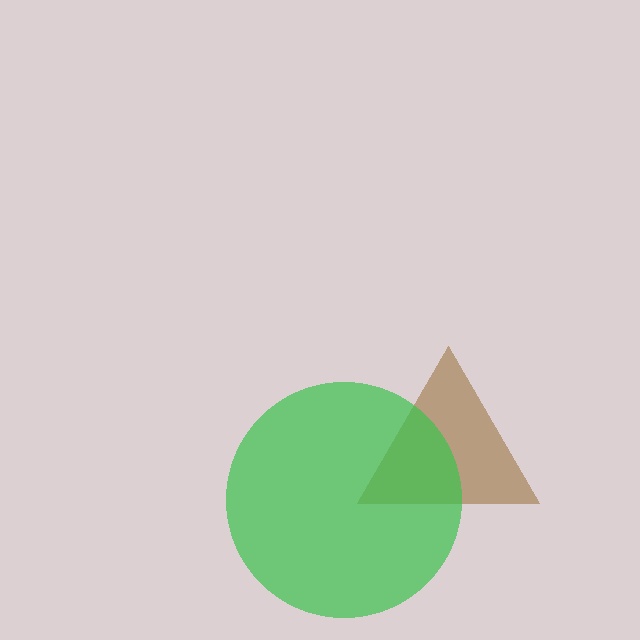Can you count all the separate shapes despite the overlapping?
Yes, there are 2 separate shapes.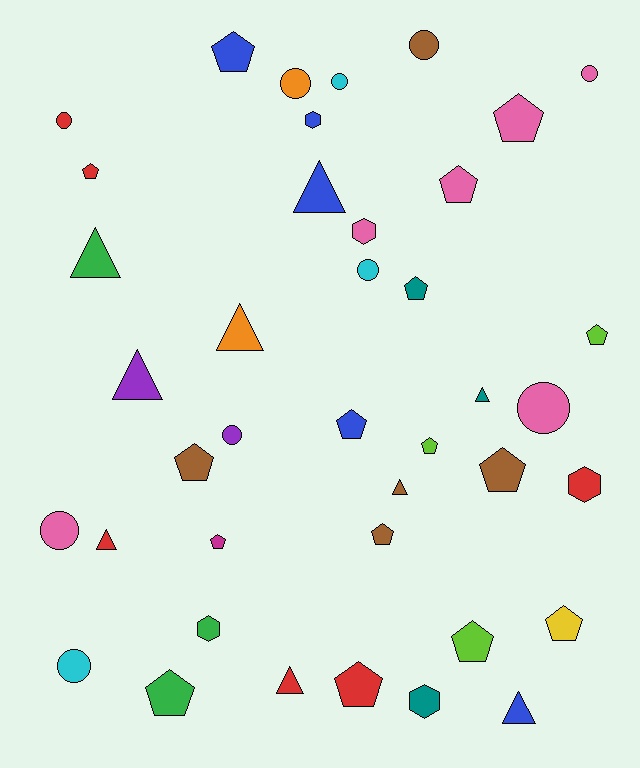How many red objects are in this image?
There are 6 red objects.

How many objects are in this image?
There are 40 objects.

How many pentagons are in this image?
There are 16 pentagons.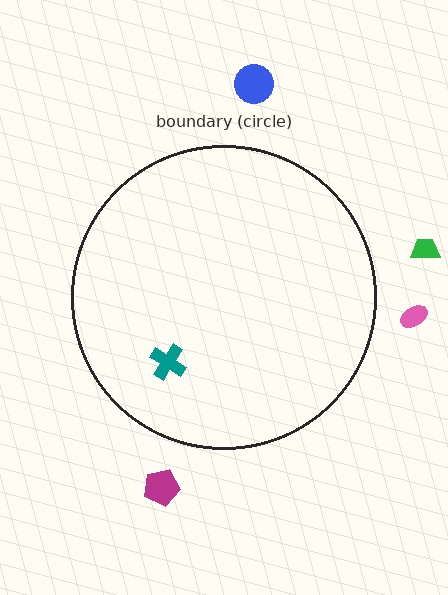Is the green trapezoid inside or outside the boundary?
Outside.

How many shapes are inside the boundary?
1 inside, 4 outside.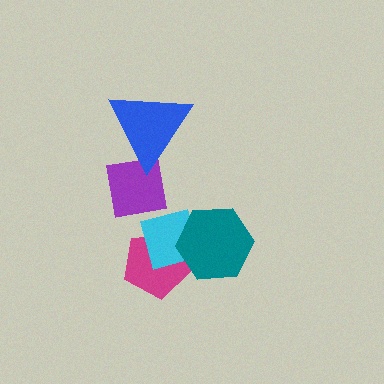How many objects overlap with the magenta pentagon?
2 objects overlap with the magenta pentagon.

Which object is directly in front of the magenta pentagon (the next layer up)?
The cyan square is directly in front of the magenta pentagon.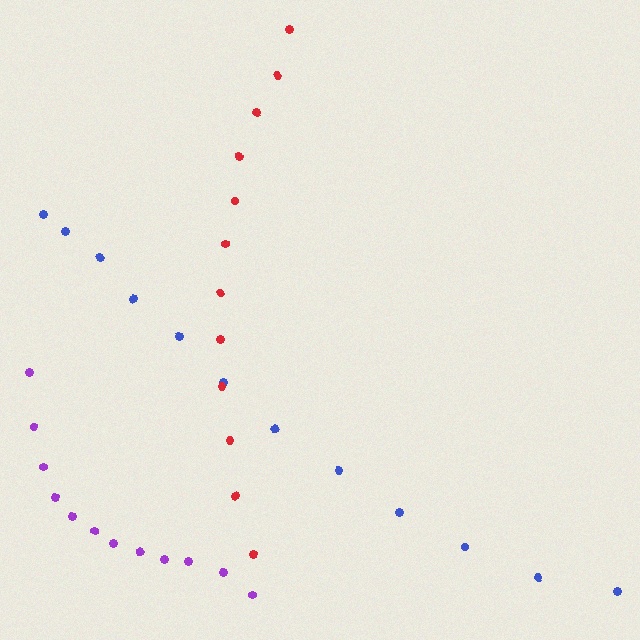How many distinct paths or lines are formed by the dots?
There are 3 distinct paths.